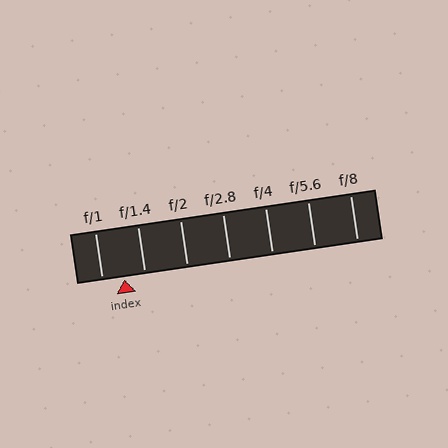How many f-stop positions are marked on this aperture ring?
There are 7 f-stop positions marked.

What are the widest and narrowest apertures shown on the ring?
The widest aperture shown is f/1 and the narrowest is f/8.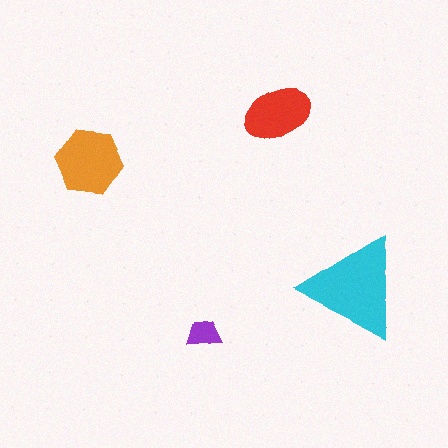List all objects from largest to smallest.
The cyan triangle, the orange hexagon, the red ellipse, the purple trapezoid.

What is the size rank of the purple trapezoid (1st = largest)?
4th.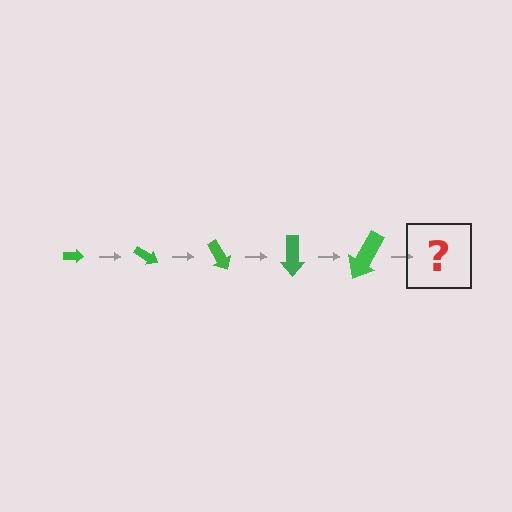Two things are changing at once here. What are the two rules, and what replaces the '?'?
The two rules are that the arrow grows larger each step and it rotates 30 degrees each step. The '?' should be an arrow, larger than the previous one and rotated 150 degrees from the start.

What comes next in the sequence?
The next element should be an arrow, larger than the previous one and rotated 150 degrees from the start.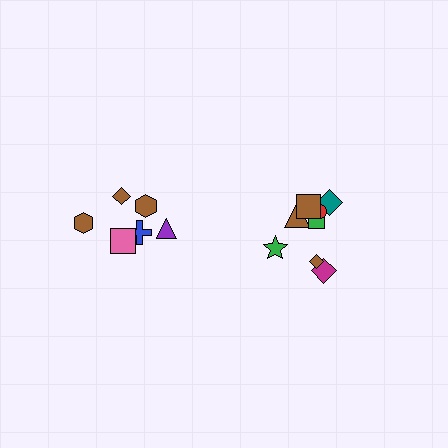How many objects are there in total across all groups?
There are 14 objects.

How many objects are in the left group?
There are 6 objects.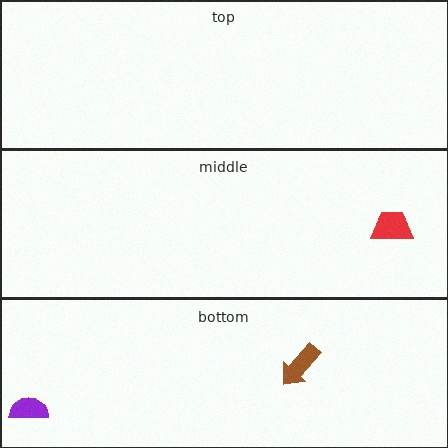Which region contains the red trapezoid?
The middle region.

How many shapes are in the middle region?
1.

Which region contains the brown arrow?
The bottom region.